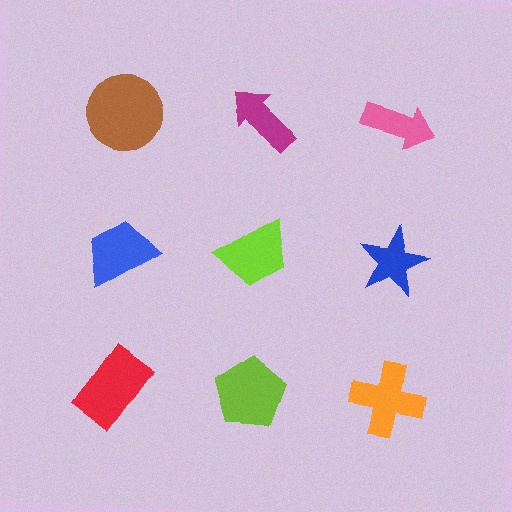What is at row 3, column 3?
An orange cross.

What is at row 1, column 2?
A magenta arrow.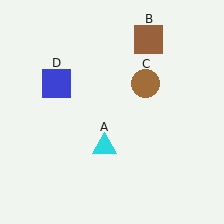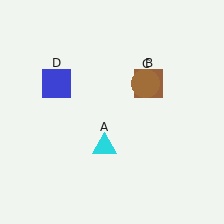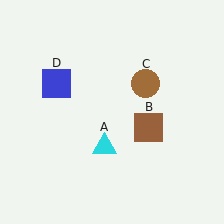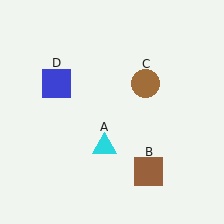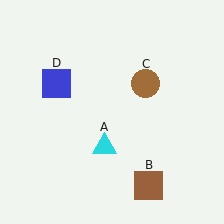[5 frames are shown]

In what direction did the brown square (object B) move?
The brown square (object B) moved down.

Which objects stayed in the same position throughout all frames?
Cyan triangle (object A) and brown circle (object C) and blue square (object D) remained stationary.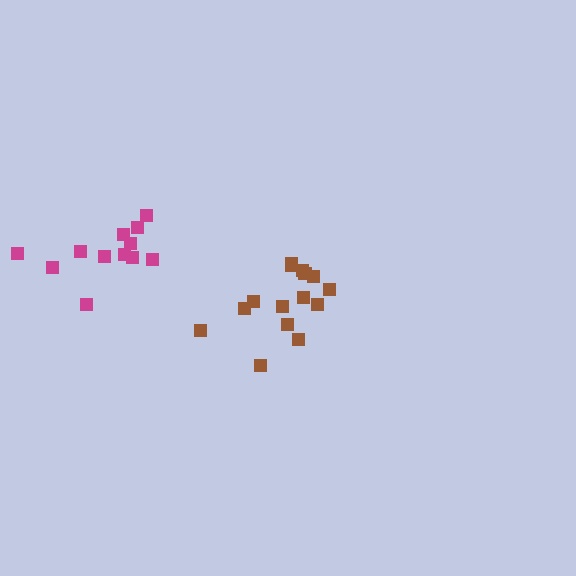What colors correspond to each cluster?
The clusters are colored: brown, magenta.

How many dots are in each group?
Group 1: 15 dots, Group 2: 12 dots (27 total).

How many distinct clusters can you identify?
There are 2 distinct clusters.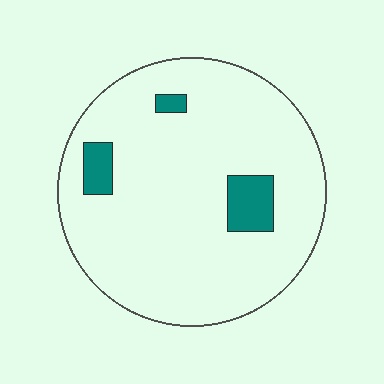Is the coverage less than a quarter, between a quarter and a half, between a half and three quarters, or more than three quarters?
Less than a quarter.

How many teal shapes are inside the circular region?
3.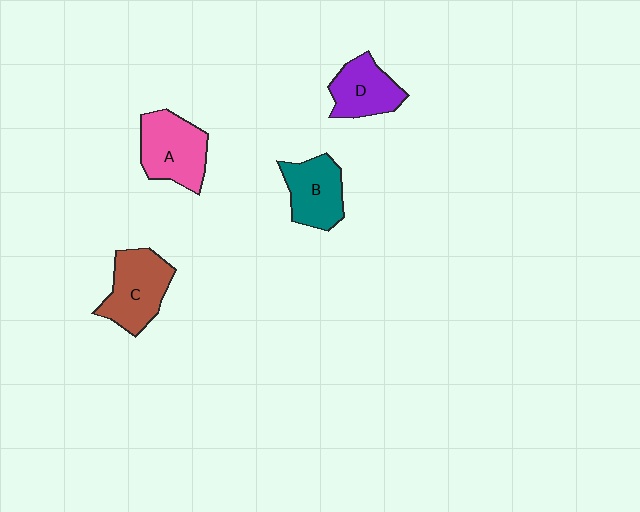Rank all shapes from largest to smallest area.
From largest to smallest: A (pink), C (brown), B (teal), D (purple).